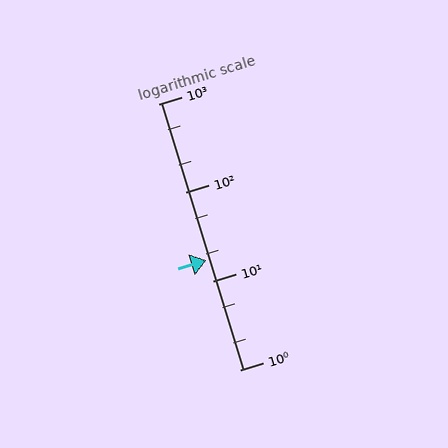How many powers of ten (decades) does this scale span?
The scale spans 3 decades, from 1 to 1000.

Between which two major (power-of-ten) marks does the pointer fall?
The pointer is between 10 and 100.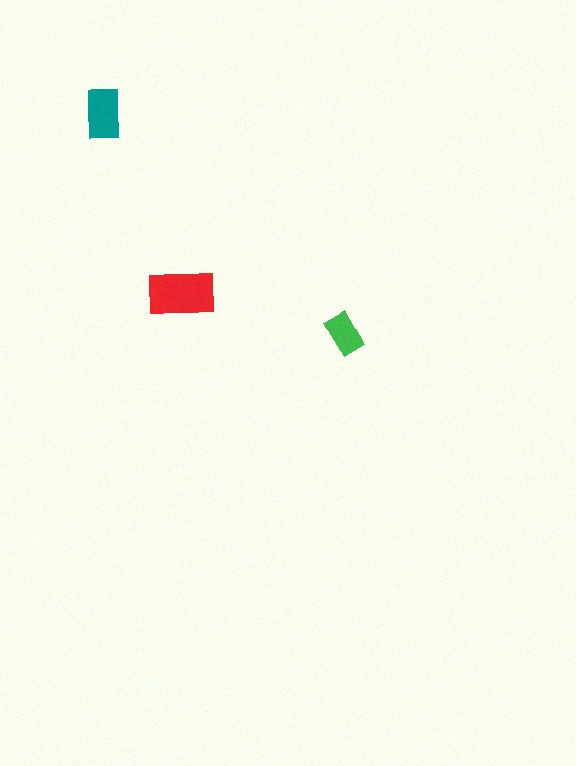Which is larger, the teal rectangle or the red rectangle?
The red one.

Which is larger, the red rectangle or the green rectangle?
The red one.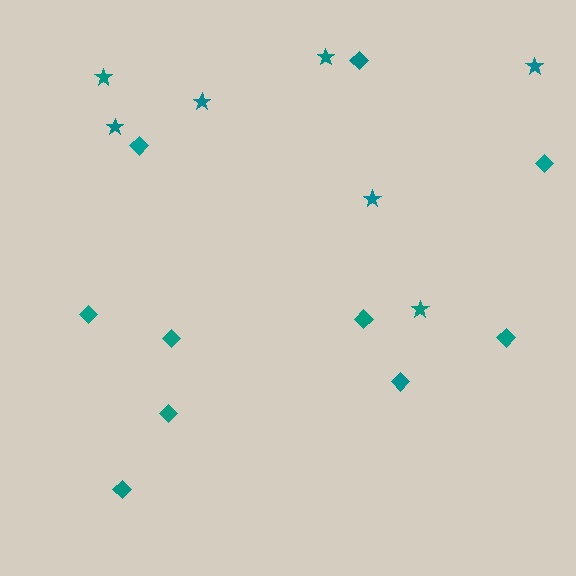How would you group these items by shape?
There are 2 groups: one group of stars (7) and one group of diamonds (10).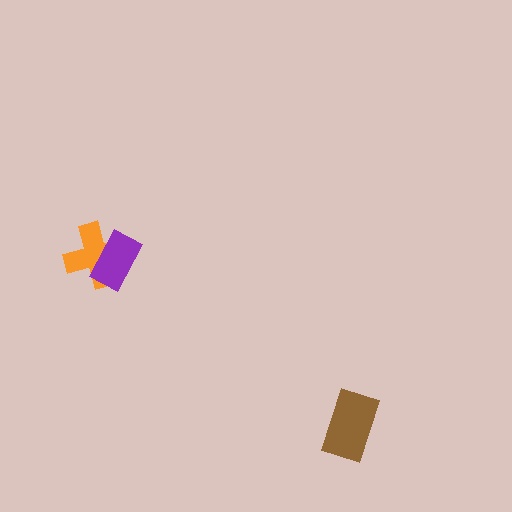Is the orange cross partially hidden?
Yes, it is partially covered by another shape.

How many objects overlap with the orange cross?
1 object overlaps with the orange cross.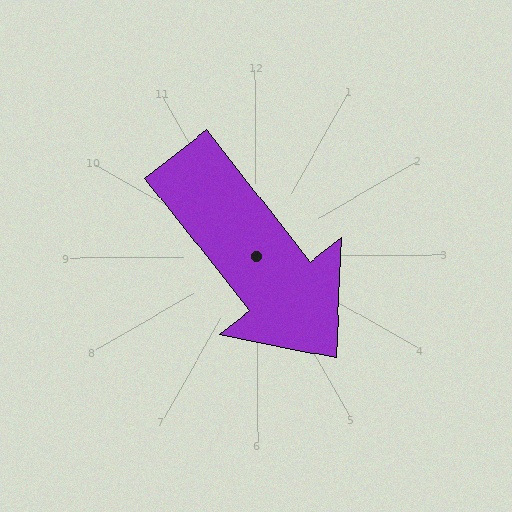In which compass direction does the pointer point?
Southeast.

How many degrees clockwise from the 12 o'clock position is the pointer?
Approximately 142 degrees.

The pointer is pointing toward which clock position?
Roughly 5 o'clock.